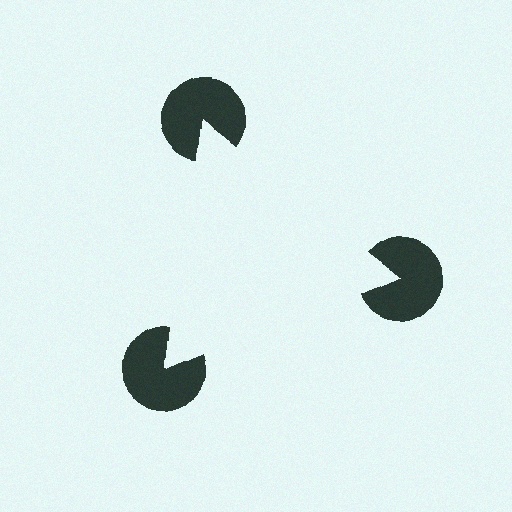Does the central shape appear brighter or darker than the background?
It typically appears slightly brighter than the background, even though no actual brightness change is drawn.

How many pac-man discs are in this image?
There are 3 — one at each vertex of the illusory triangle.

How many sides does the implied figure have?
3 sides.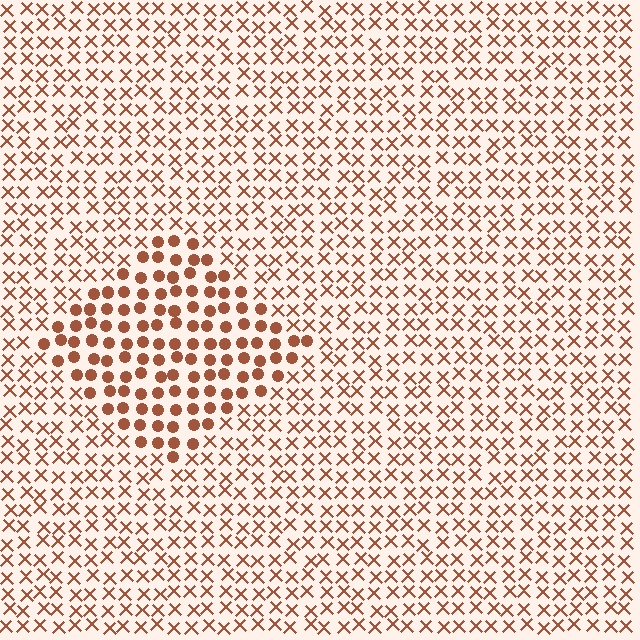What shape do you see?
I see a diamond.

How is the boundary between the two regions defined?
The boundary is defined by a change in element shape: circles inside vs. X marks outside. All elements share the same color and spacing.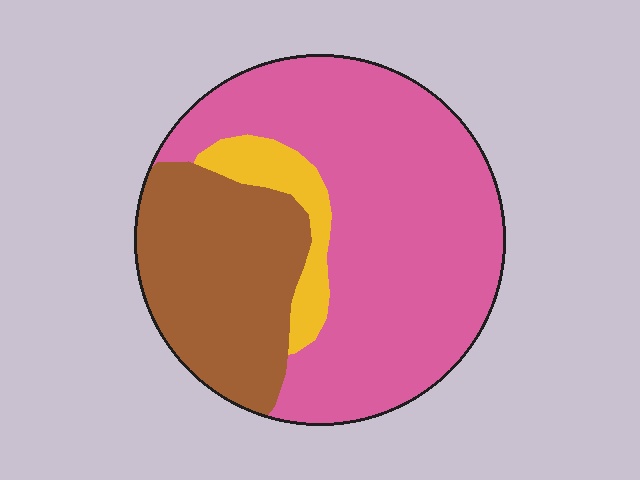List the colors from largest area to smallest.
From largest to smallest: pink, brown, yellow.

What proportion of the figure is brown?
Brown covers 30% of the figure.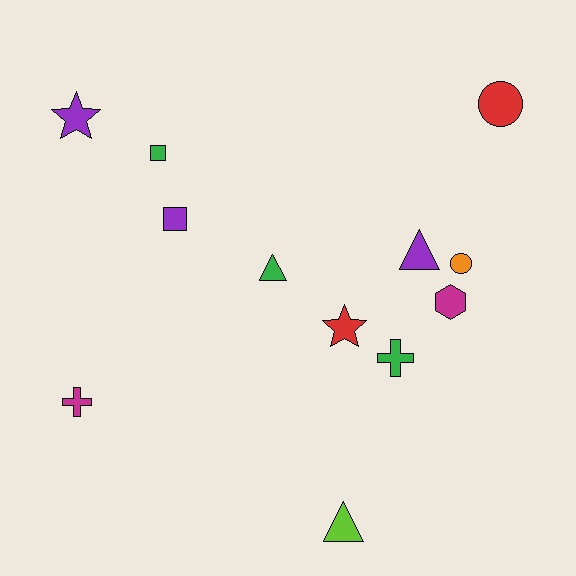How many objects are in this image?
There are 12 objects.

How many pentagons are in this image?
There are no pentagons.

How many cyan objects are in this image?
There are no cyan objects.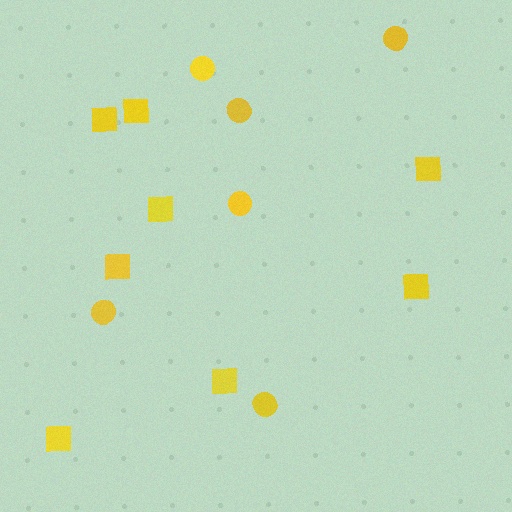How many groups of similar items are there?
There are 2 groups: one group of squares (8) and one group of circles (6).